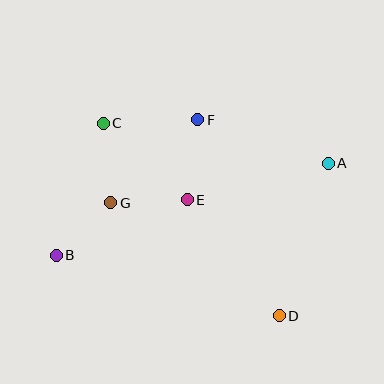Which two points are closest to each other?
Points B and G are closest to each other.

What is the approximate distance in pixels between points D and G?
The distance between D and G is approximately 203 pixels.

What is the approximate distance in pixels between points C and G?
The distance between C and G is approximately 80 pixels.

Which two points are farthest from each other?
Points A and B are farthest from each other.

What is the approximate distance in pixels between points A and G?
The distance between A and G is approximately 221 pixels.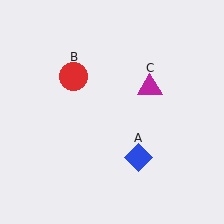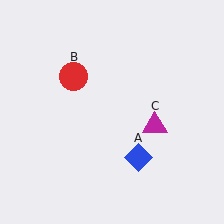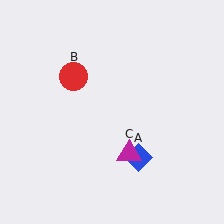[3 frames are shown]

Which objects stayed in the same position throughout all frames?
Blue diamond (object A) and red circle (object B) remained stationary.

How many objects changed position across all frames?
1 object changed position: magenta triangle (object C).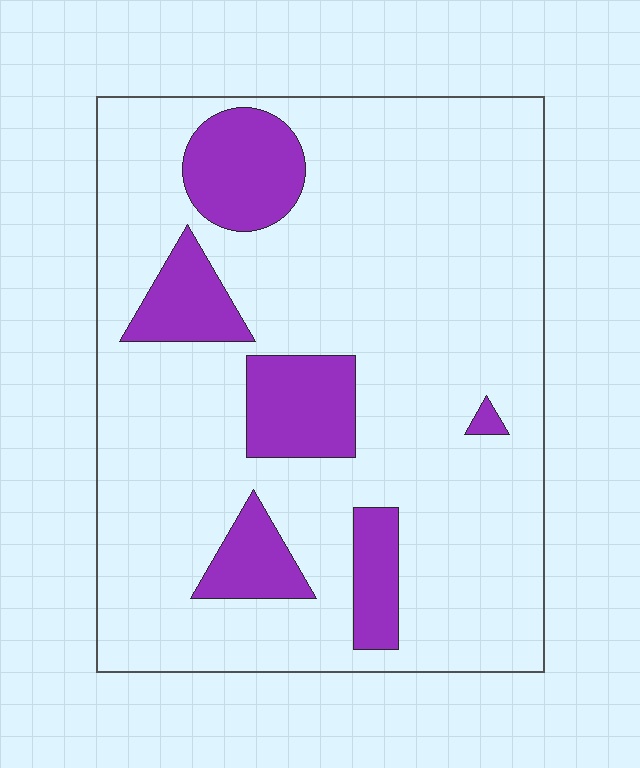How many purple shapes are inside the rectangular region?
6.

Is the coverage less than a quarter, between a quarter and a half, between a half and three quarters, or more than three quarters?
Less than a quarter.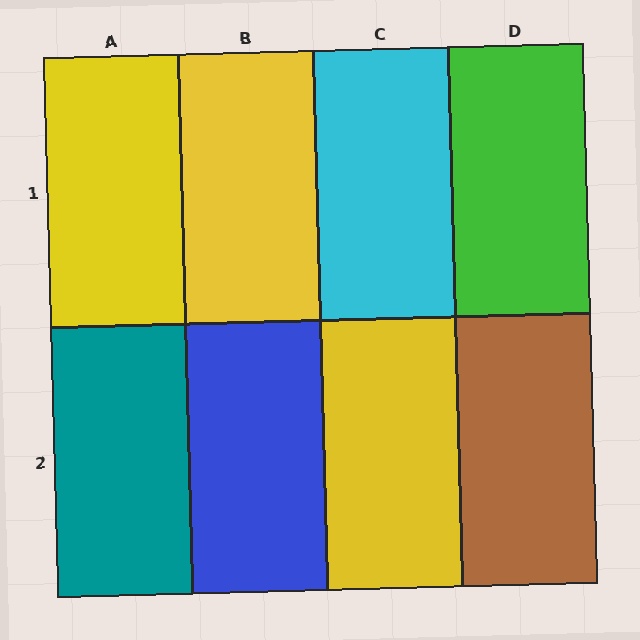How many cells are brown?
1 cell is brown.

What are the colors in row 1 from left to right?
Yellow, yellow, cyan, green.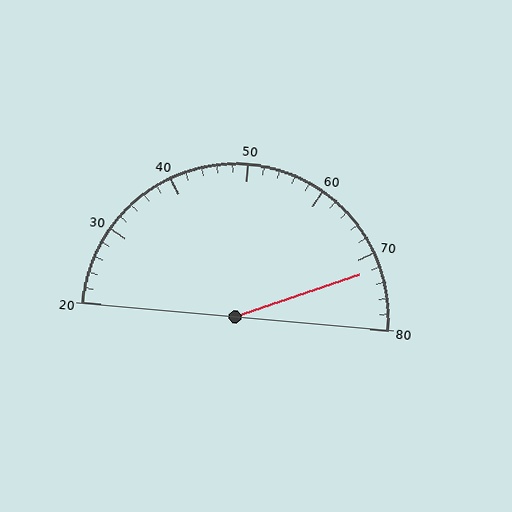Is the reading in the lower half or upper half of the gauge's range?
The reading is in the upper half of the range (20 to 80).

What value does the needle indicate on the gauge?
The needle indicates approximately 72.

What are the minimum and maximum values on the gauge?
The gauge ranges from 20 to 80.